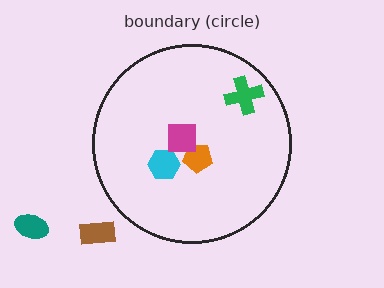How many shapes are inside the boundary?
4 inside, 2 outside.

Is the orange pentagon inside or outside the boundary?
Inside.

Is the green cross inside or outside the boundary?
Inside.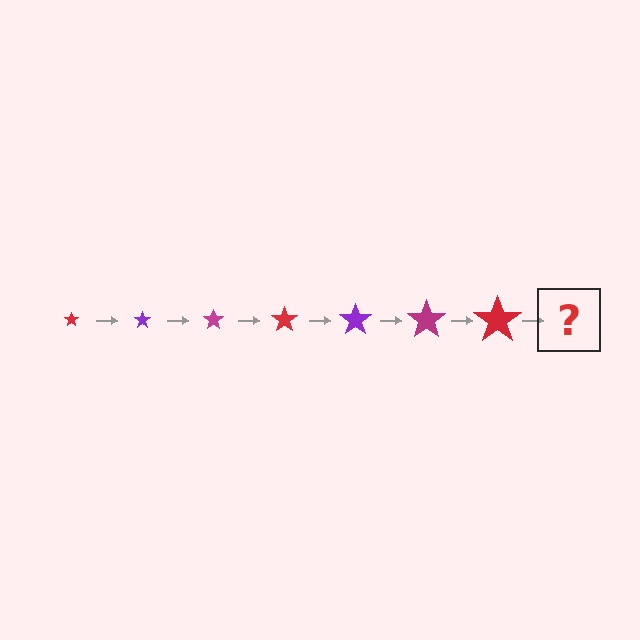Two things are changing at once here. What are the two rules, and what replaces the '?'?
The two rules are that the star grows larger each step and the color cycles through red, purple, and magenta. The '?' should be a purple star, larger than the previous one.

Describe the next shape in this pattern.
It should be a purple star, larger than the previous one.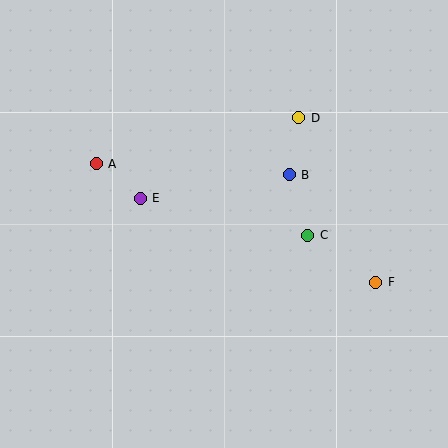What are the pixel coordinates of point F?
Point F is at (376, 282).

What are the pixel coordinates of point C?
Point C is at (308, 235).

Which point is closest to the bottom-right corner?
Point F is closest to the bottom-right corner.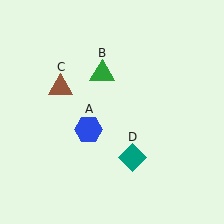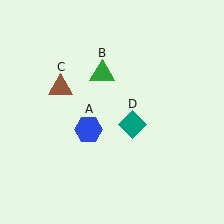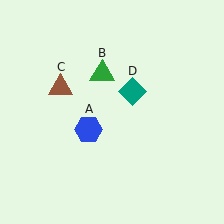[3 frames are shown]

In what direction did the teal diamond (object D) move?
The teal diamond (object D) moved up.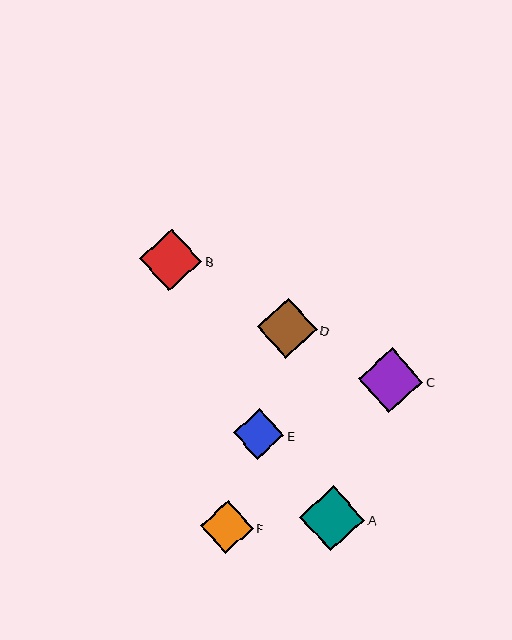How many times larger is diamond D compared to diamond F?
Diamond D is approximately 1.1 times the size of diamond F.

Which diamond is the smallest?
Diamond E is the smallest with a size of approximately 50 pixels.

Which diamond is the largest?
Diamond A is the largest with a size of approximately 65 pixels.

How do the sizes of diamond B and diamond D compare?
Diamond B and diamond D are approximately the same size.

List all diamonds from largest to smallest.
From largest to smallest: A, C, B, D, F, E.